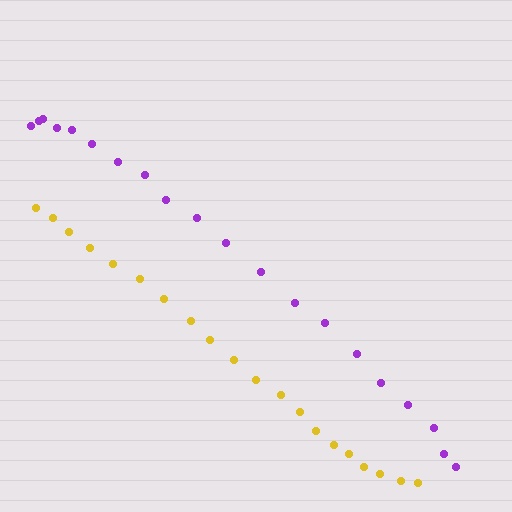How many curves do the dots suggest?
There are 2 distinct paths.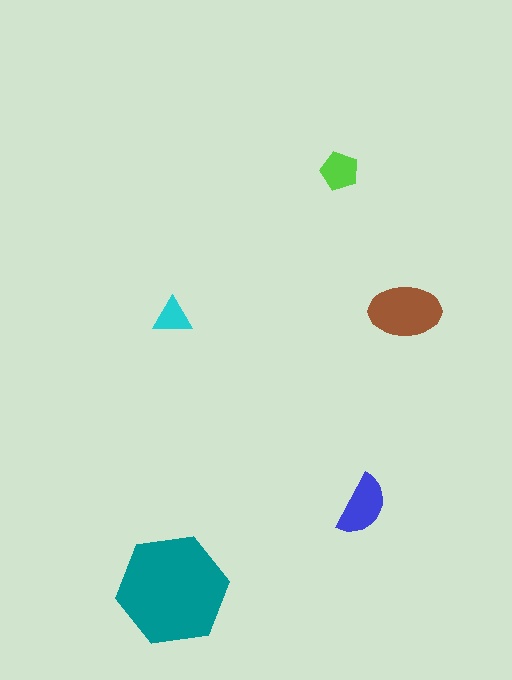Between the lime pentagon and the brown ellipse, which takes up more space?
The brown ellipse.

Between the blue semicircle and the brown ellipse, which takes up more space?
The brown ellipse.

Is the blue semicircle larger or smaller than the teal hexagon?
Smaller.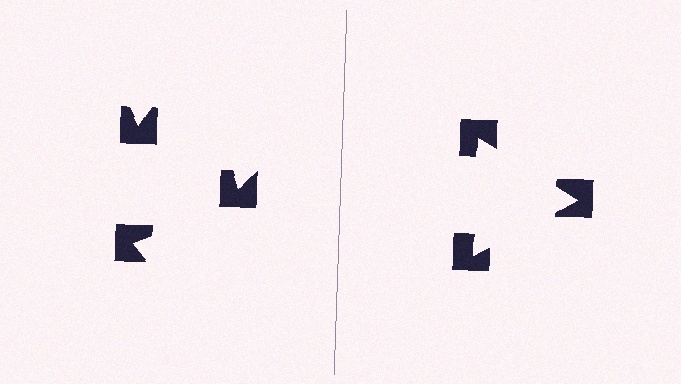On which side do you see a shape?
An illusory triangle appears on the right side. On the left side the wedge cuts are rotated, so no coherent shape forms.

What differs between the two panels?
The notched squares are positioned identically on both sides; only the wedge orientations differ. On the right they align to a triangle; on the left they are misaligned.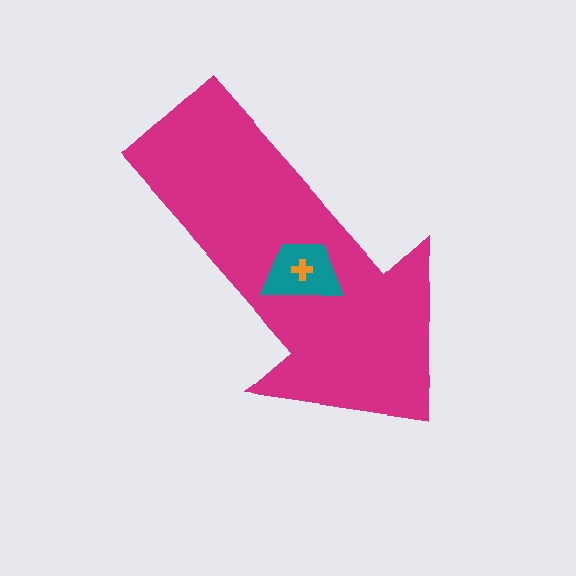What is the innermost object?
The orange cross.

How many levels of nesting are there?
3.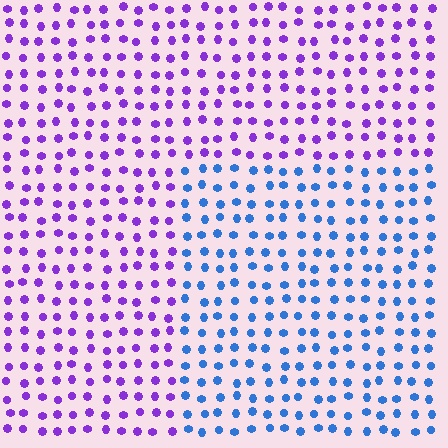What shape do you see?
I see a rectangle.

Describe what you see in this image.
The image is filled with small purple elements in a uniform arrangement. A rectangle-shaped region is visible where the elements are tinted to a slightly different hue, forming a subtle color boundary.